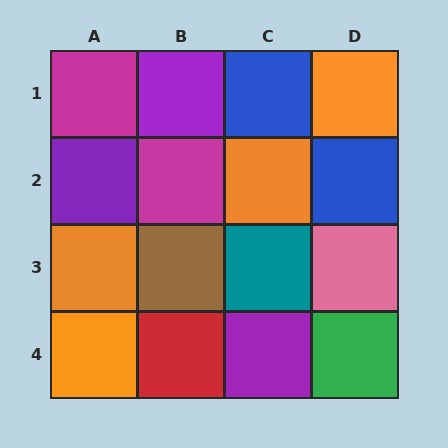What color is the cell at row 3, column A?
Orange.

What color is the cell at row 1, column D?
Orange.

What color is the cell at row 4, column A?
Orange.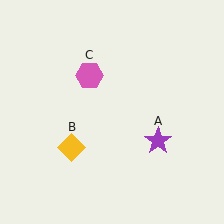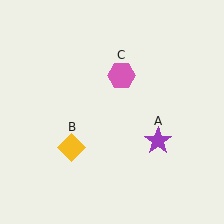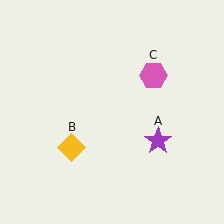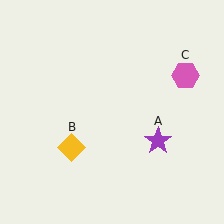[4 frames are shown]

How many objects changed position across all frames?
1 object changed position: pink hexagon (object C).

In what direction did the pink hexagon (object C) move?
The pink hexagon (object C) moved right.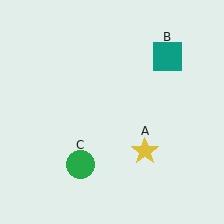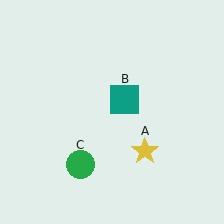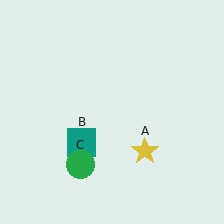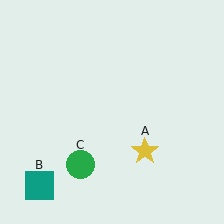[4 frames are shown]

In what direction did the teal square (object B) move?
The teal square (object B) moved down and to the left.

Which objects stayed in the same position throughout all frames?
Yellow star (object A) and green circle (object C) remained stationary.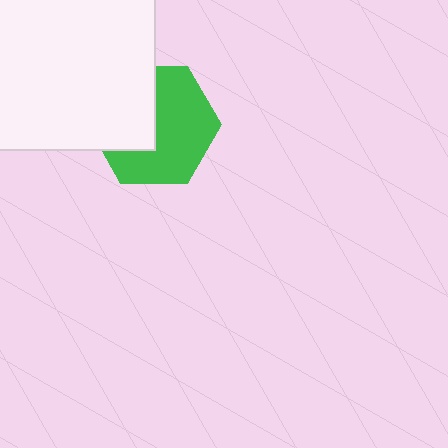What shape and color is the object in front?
The object in front is a white square.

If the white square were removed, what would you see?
You would see the complete green hexagon.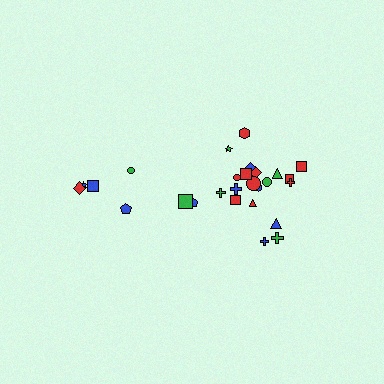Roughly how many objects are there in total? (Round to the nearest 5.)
Roughly 30 objects in total.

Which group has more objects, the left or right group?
The right group.